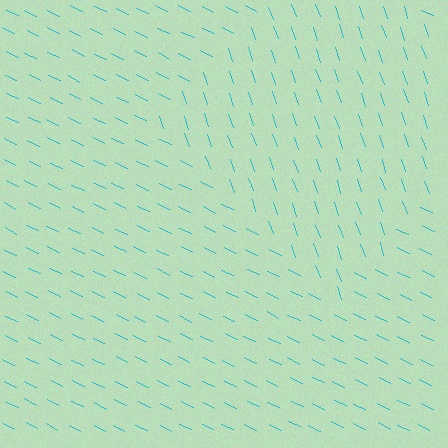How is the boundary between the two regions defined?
The boundary is defined purely by a change in line orientation (approximately 45 degrees difference). All lines are the same color and thickness.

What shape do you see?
I see a diamond.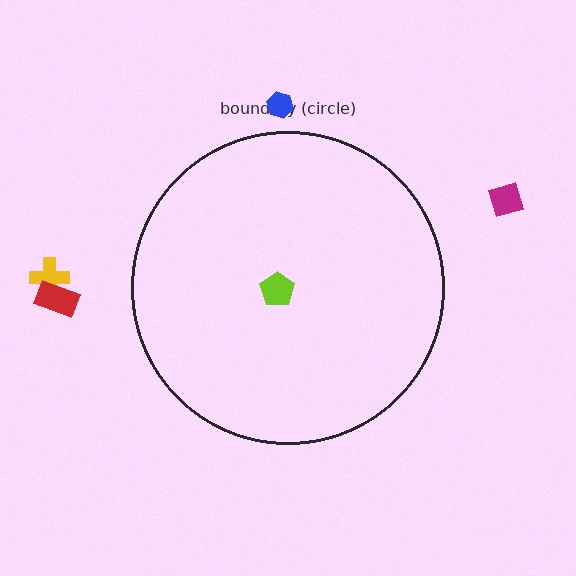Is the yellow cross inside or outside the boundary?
Outside.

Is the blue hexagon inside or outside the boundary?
Outside.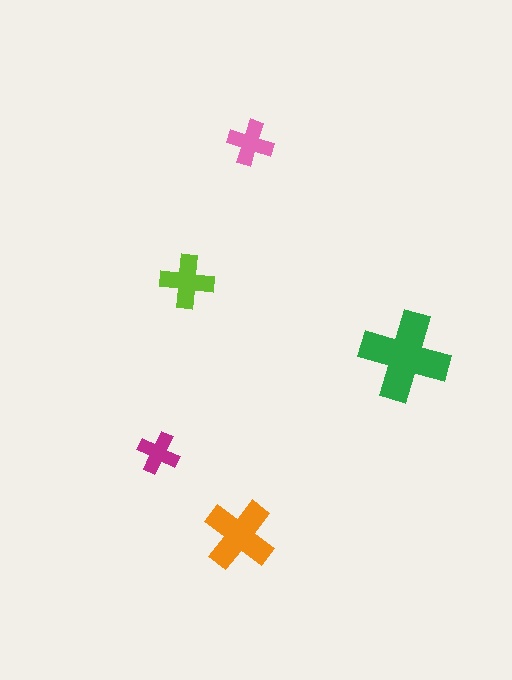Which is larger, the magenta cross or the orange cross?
The orange one.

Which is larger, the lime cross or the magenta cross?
The lime one.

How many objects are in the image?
There are 5 objects in the image.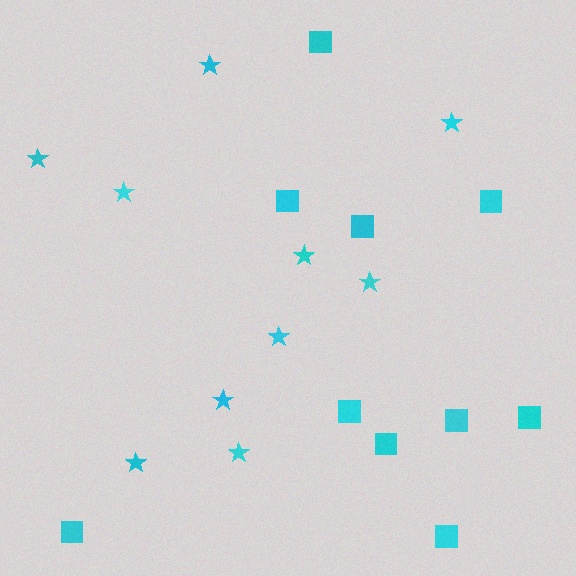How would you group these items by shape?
There are 2 groups: one group of squares (10) and one group of stars (10).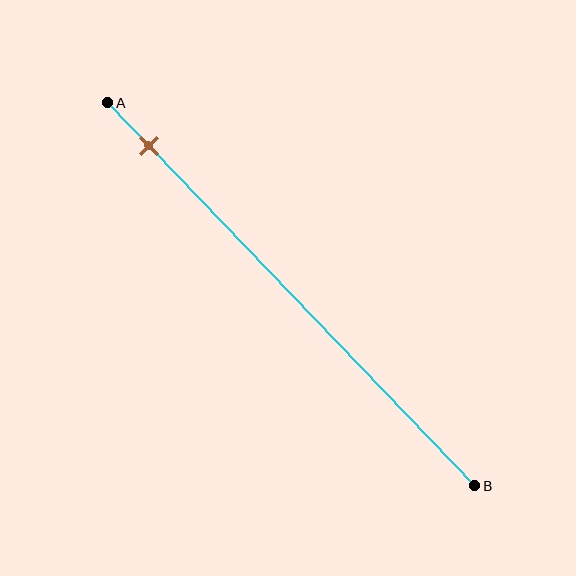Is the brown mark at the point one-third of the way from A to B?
No, the mark is at about 10% from A, not at the 33% one-third point.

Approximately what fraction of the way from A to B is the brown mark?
The brown mark is approximately 10% of the way from A to B.